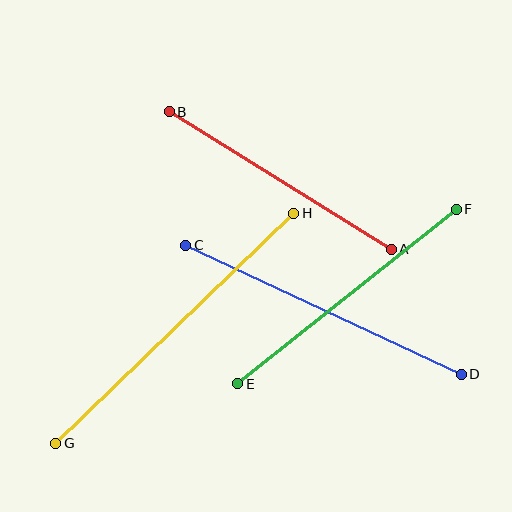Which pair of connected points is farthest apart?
Points G and H are farthest apart.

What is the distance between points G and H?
The distance is approximately 331 pixels.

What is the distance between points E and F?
The distance is approximately 279 pixels.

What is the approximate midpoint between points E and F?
The midpoint is at approximately (347, 296) pixels.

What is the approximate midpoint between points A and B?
The midpoint is at approximately (280, 180) pixels.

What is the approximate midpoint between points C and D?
The midpoint is at approximately (323, 310) pixels.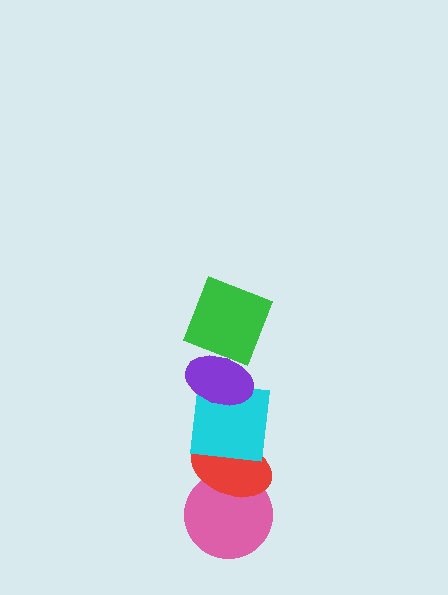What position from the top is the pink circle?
The pink circle is 5th from the top.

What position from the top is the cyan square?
The cyan square is 3rd from the top.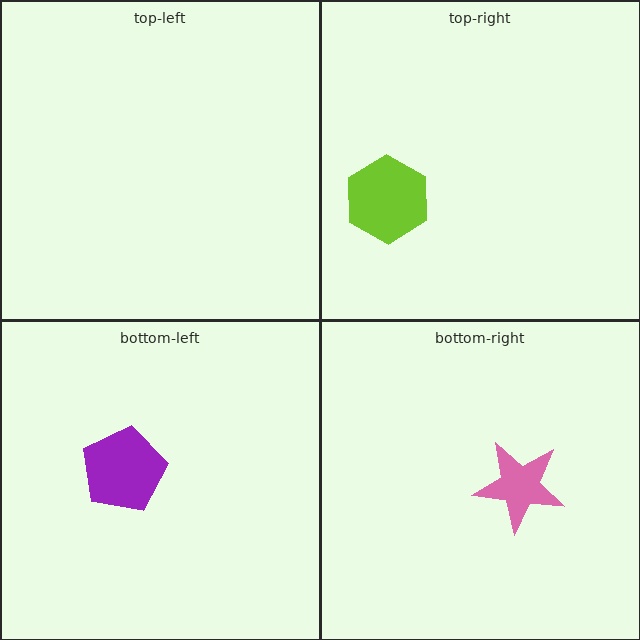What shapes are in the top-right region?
The lime hexagon.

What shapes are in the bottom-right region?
The pink star.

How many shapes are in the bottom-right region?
1.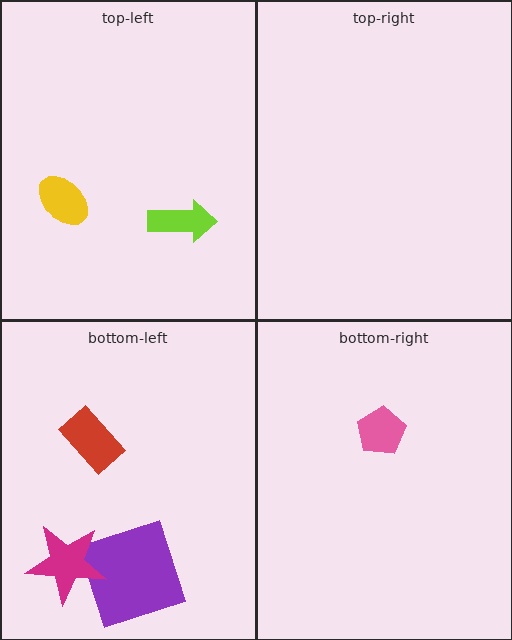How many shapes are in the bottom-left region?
3.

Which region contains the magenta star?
The bottom-left region.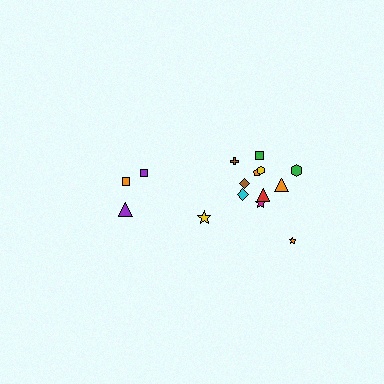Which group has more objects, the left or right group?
The right group.